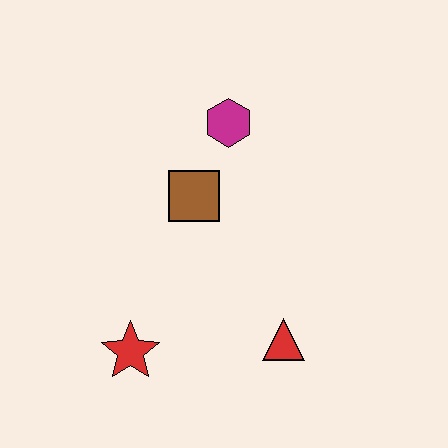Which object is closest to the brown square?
The magenta hexagon is closest to the brown square.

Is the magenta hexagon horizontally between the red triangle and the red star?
Yes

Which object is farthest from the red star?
The magenta hexagon is farthest from the red star.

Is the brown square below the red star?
No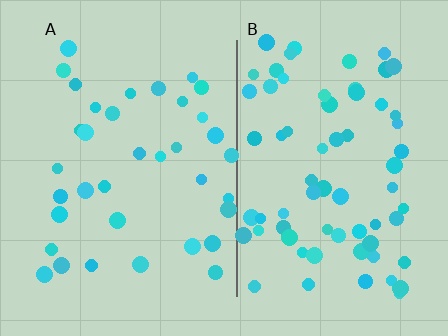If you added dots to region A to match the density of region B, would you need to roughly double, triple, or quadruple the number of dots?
Approximately double.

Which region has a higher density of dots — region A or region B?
B (the right).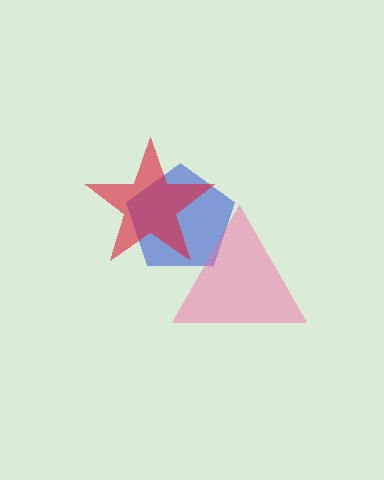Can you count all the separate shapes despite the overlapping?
Yes, there are 3 separate shapes.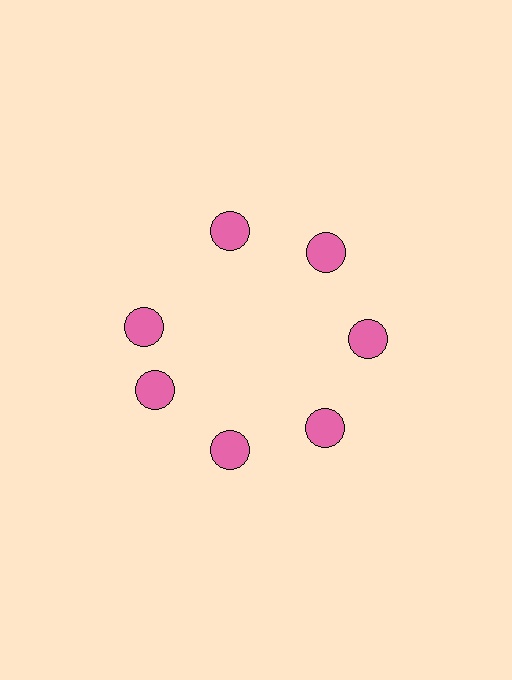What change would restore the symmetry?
The symmetry would be restored by rotating it back into even spacing with its neighbors so that all 7 circles sit at equal angles and equal distance from the center.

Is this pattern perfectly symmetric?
No. The 7 pink circles are arranged in a ring, but one element near the 10 o'clock position is rotated out of alignment along the ring, breaking the 7-fold rotational symmetry.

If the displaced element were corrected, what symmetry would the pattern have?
It would have 7-fold rotational symmetry — the pattern would map onto itself every 51 degrees.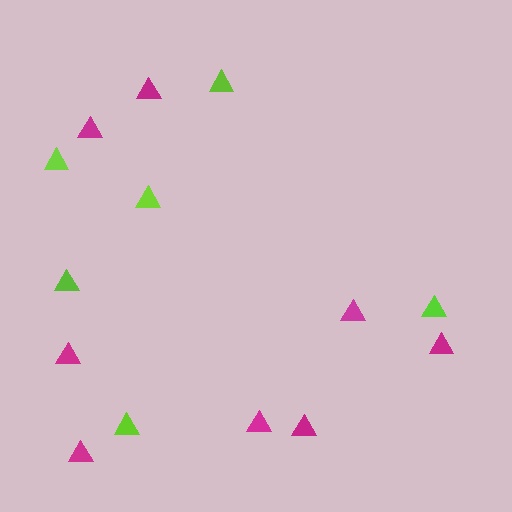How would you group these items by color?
There are 2 groups: one group of magenta triangles (8) and one group of lime triangles (6).